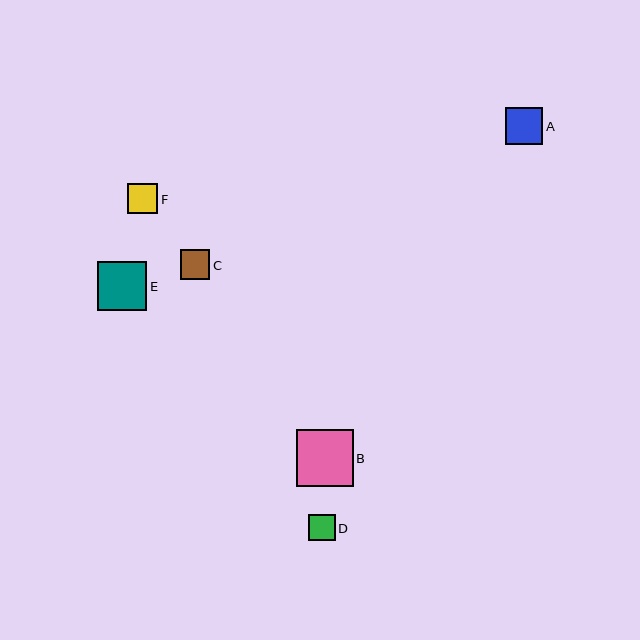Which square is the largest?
Square B is the largest with a size of approximately 57 pixels.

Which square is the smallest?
Square D is the smallest with a size of approximately 27 pixels.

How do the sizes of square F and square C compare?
Square F and square C are approximately the same size.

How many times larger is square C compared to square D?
Square C is approximately 1.1 times the size of square D.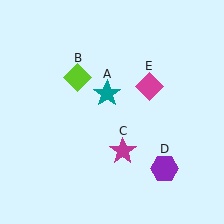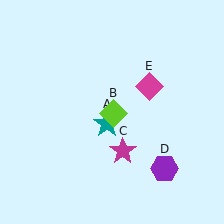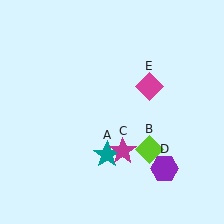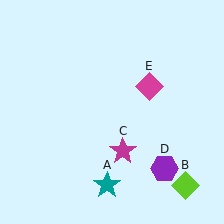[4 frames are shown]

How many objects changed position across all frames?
2 objects changed position: teal star (object A), lime diamond (object B).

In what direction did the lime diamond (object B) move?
The lime diamond (object B) moved down and to the right.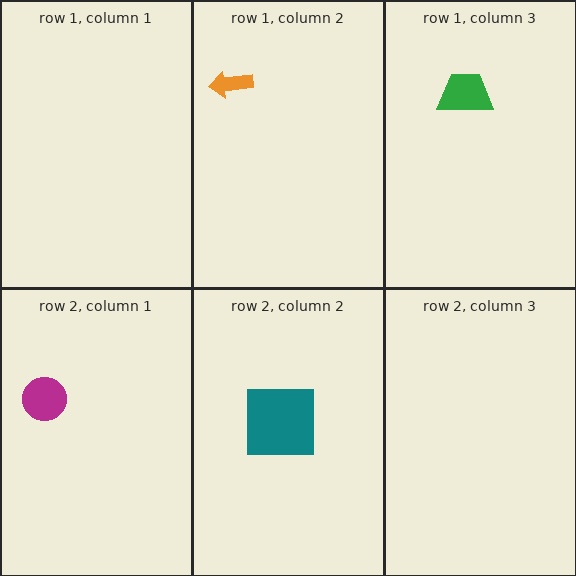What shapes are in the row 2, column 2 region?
The teal square.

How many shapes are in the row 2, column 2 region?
1.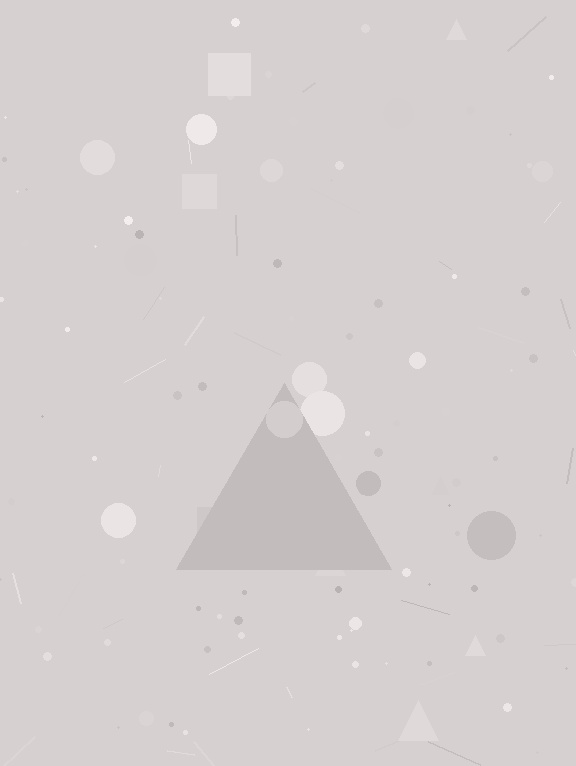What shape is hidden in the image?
A triangle is hidden in the image.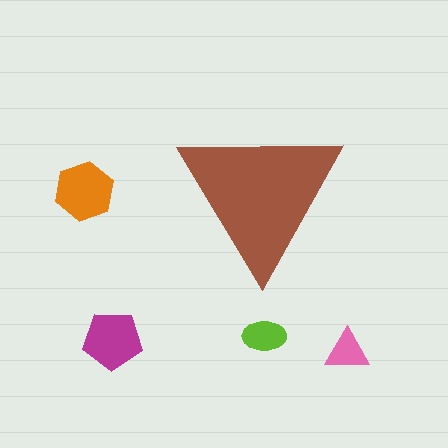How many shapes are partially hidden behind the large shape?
0 shapes are partially hidden.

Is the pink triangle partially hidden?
No, the pink triangle is fully visible.